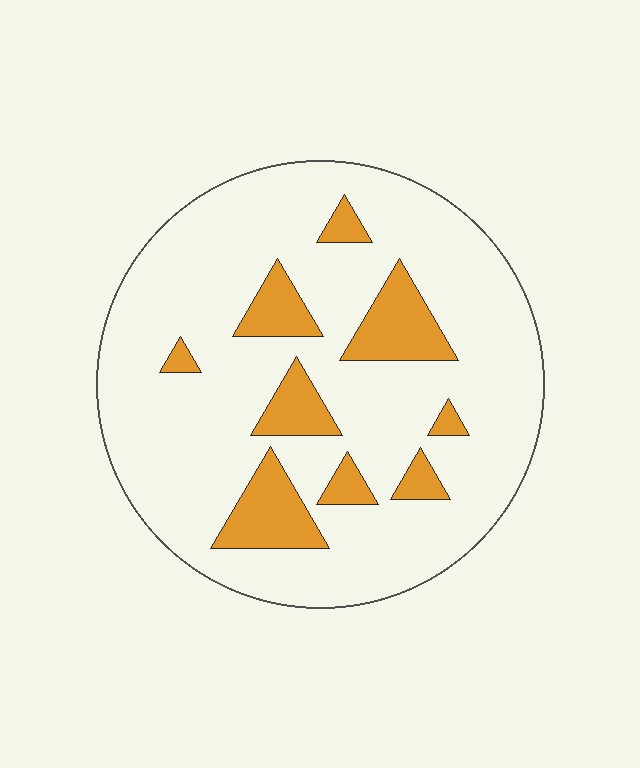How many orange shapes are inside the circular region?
9.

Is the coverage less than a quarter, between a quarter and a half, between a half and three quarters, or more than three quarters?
Less than a quarter.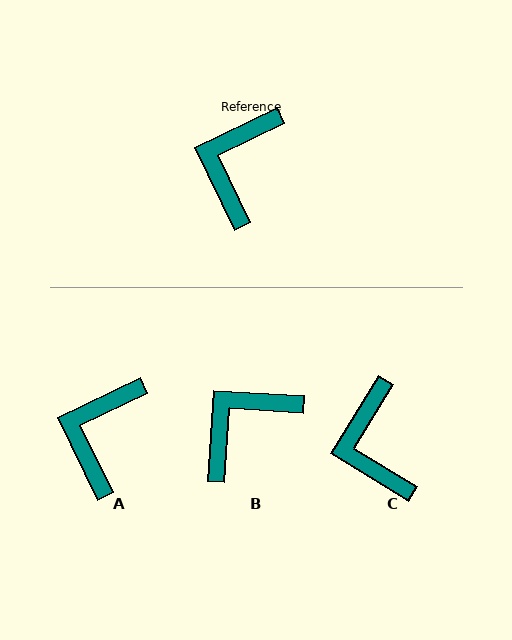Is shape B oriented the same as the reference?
No, it is off by about 29 degrees.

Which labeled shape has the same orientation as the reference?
A.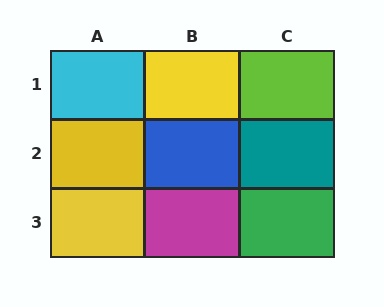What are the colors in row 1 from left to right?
Cyan, yellow, lime.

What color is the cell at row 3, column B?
Magenta.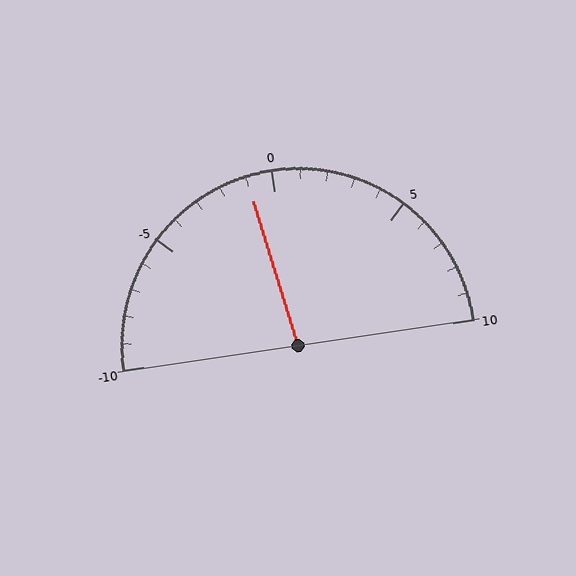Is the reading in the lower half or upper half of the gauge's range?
The reading is in the lower half of the range (-10 to 10).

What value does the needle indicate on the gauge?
The needle indicates approximately -1.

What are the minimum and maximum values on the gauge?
The gauge ranges from -10 to 10.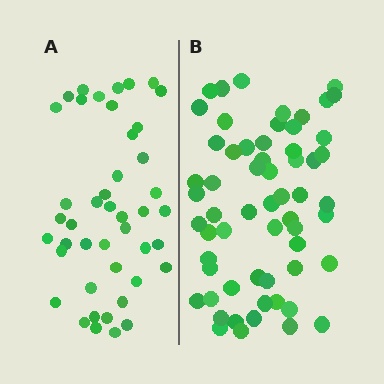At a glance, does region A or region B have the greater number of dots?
Region B (the right region) has more dots.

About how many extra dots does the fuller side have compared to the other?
Region B has approximately 15 more dots than region A.